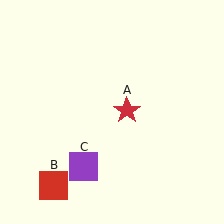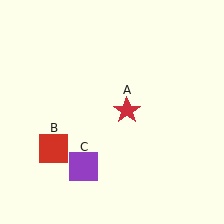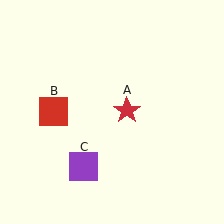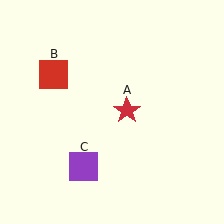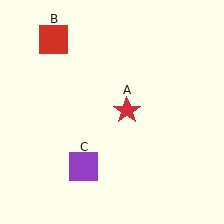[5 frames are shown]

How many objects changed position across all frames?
1 object changed position: red square (object B).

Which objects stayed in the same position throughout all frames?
Red star (object A) and purple square (object C) remained stationary.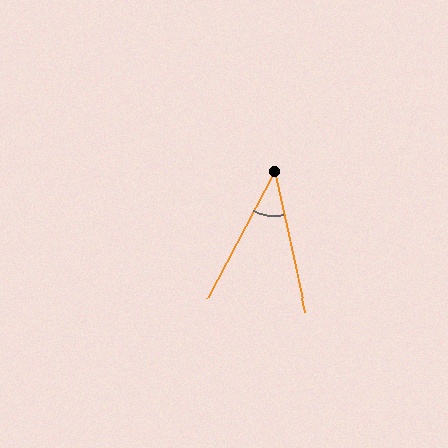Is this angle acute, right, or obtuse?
It is acute.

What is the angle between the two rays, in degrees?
Approximately 41 degrees.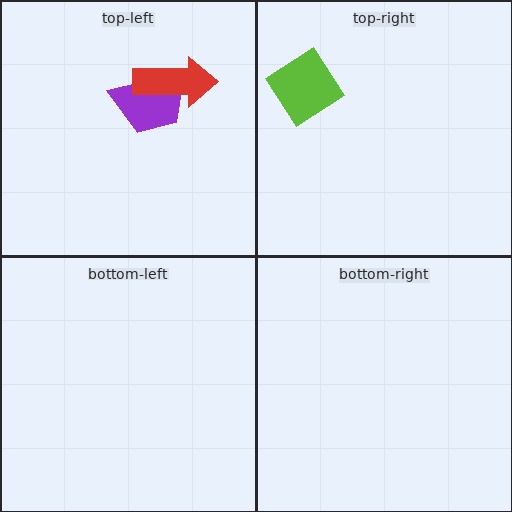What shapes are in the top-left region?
The purple trapezoid, the red arrow.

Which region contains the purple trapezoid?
The top-left region.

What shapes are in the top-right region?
The lime diamond.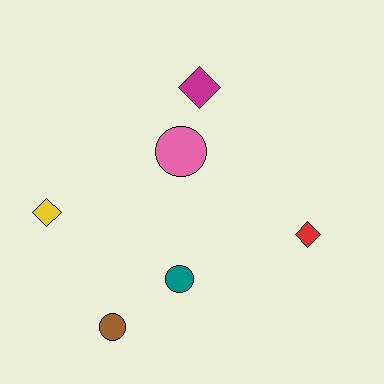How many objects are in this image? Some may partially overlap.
There are 6 objects.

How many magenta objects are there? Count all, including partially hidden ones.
There is 1 magenta object.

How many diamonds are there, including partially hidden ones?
There are 3 diamonds.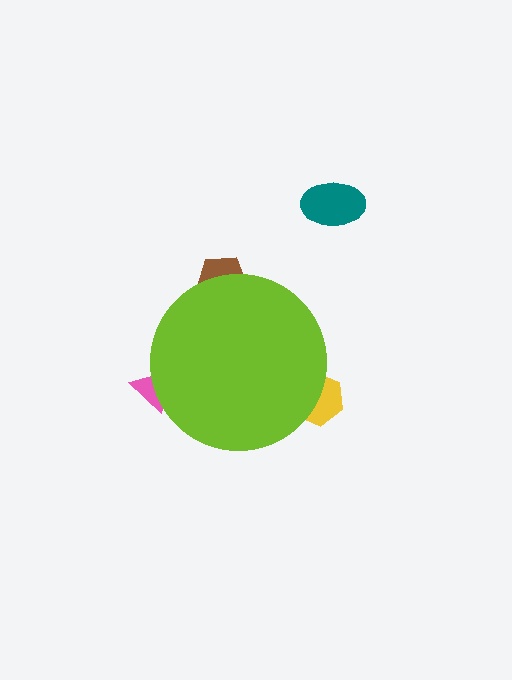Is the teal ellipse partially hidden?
No, the teal ellipse is fully visible.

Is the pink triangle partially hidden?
Yes, the pink triangle is partially hidden behind the lime circle.